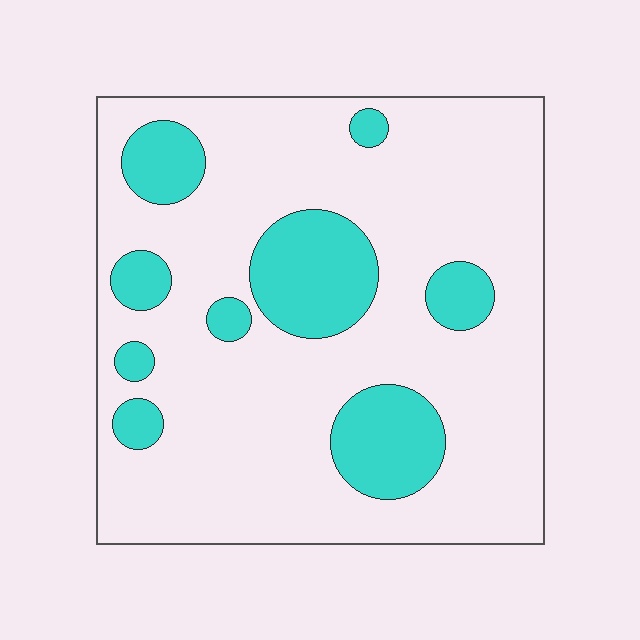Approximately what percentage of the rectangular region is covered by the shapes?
Approximately 20%.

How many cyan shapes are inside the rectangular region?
9.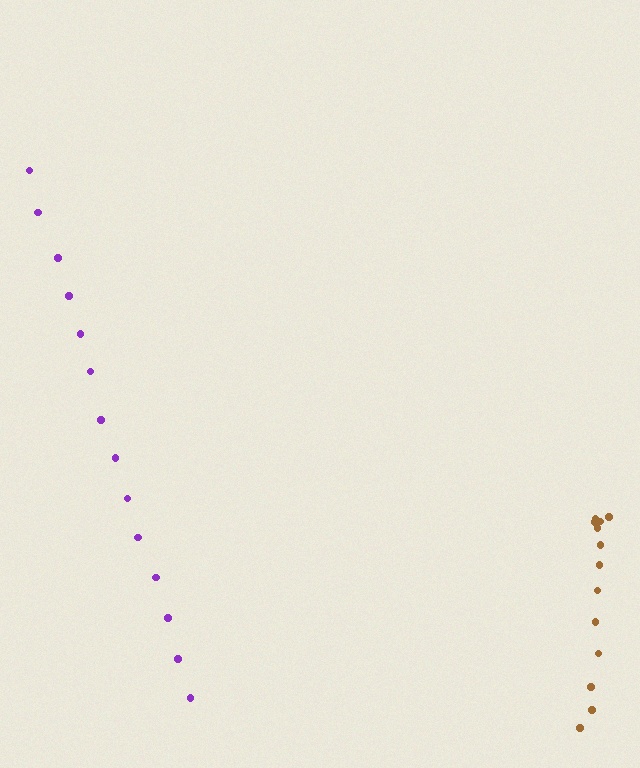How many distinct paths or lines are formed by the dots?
There are 2 distinct paths.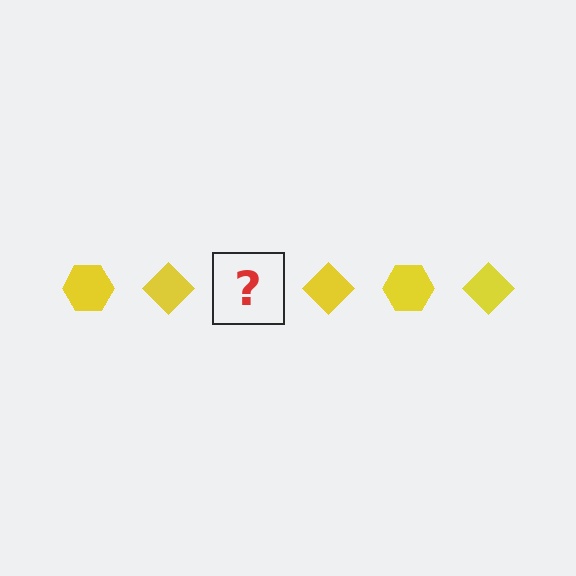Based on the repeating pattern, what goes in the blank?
The blank should be a yellow hexagon.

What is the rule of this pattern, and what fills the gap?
The rule is that the pattern cycles through hexagon, diamond shapes in yellow. The gap should be filled with a yellow hexagon.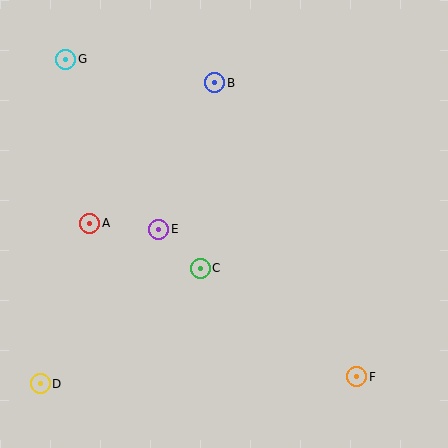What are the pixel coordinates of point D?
Point D is at (40, 384).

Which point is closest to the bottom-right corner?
Point F is closest to the bottom-right corner.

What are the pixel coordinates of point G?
Point G is at (66, 59).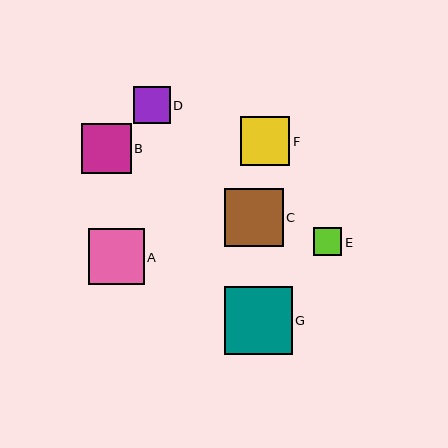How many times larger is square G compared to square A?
Square G is approximately 1.2 times the size of square A.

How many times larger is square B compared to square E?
Square B is approximately 1.7 times the size of square E.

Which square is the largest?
Square G is the largest with a size of approximately 68 pixels.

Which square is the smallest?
Square E is the smallest with a size of approximately 29 pixels.